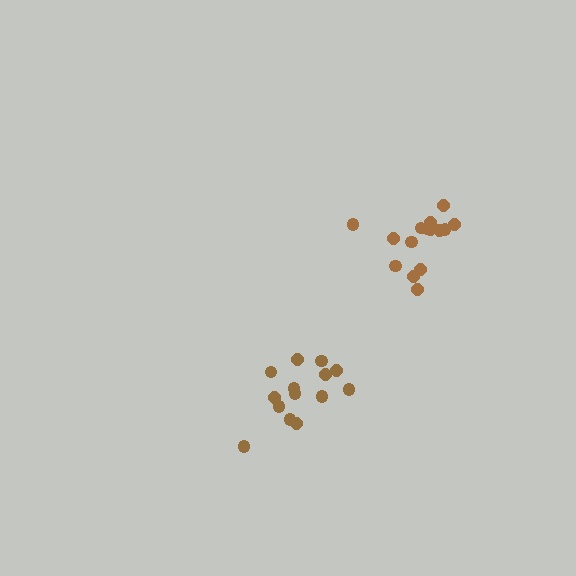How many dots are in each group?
Group 1: 15 dots, Group 2: 14 dots (29 total).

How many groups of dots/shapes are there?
There are 2 groups.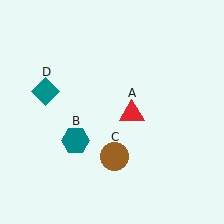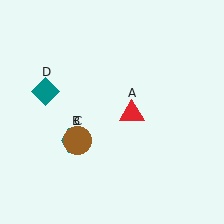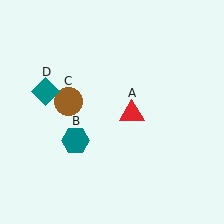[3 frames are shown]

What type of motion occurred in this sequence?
The brown circle (object C) rotated clockwise around the center of the scene.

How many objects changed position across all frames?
1 object changed position: brown circle (object C).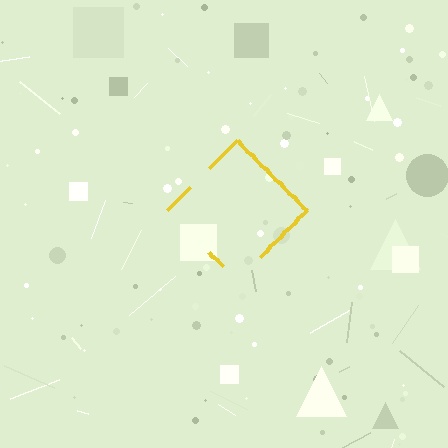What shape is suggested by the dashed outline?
The dashed outline suggests a diamond.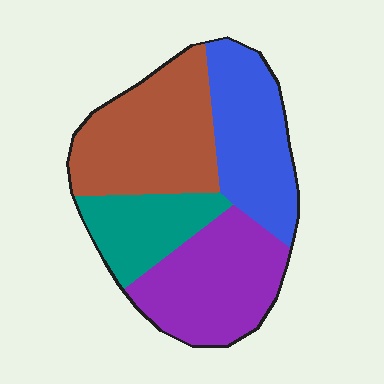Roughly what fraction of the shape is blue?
Blue covers about 25% of the shape.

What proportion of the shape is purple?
Purple covers around 30% of the shape.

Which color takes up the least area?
Teal, at roughly 15%.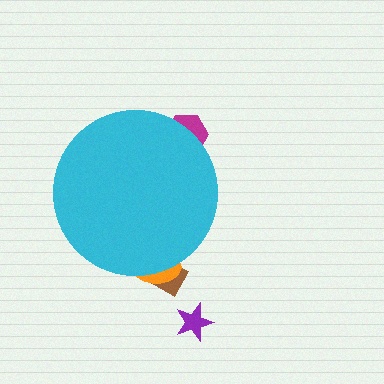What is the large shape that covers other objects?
A cyan circle.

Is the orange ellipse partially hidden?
Yes, the orange ellipse is partially hidden behind the cyan circle.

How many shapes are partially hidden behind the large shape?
3 shapes are partially hidden.